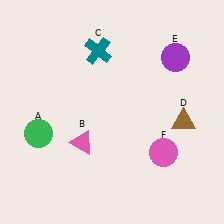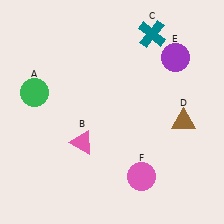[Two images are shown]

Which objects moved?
The objects that moved are: the green circle (A), the teal cross (C), the pink circle (F).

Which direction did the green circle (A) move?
The green circle (A) moved up.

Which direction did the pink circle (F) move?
The pink circle (F) moved down.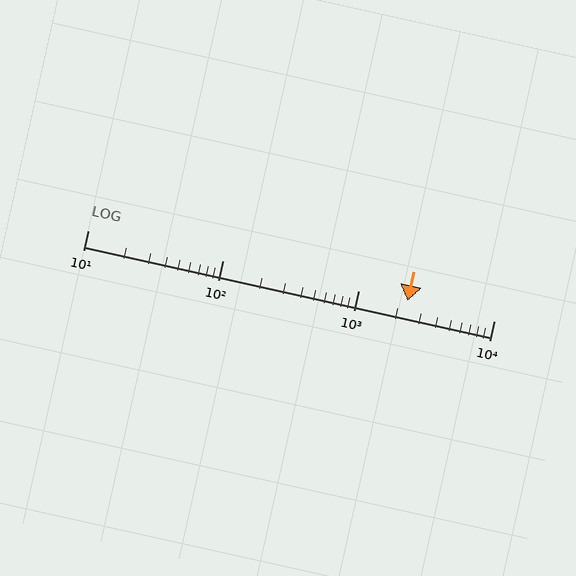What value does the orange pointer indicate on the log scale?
The pointer indicates approximately 2300.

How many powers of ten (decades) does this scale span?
The scale spans 3 decades, from 10 to 10000.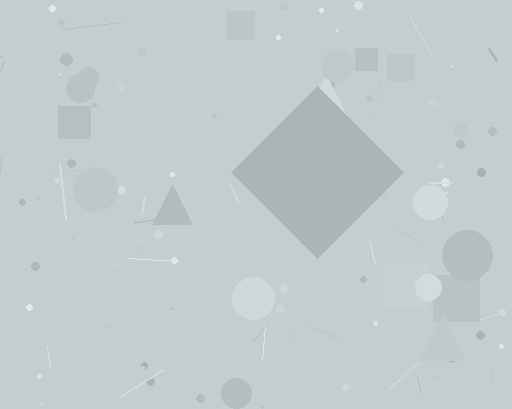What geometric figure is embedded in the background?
A diamond is embedded in the background.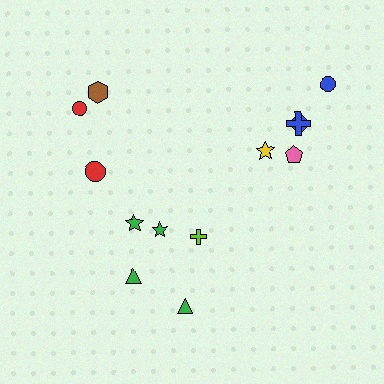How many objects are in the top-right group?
There are 5 objects.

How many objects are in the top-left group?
There are 3 objects.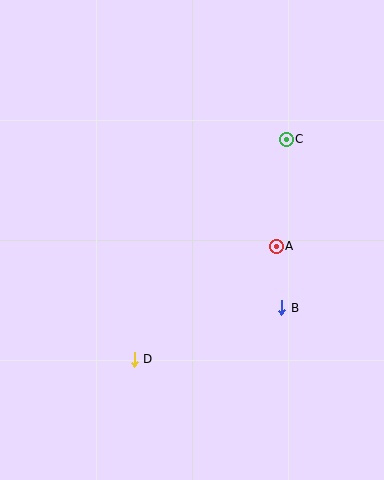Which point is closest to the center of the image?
Point A at (276, 246) is closest to the center.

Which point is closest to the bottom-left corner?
Point D is closest to the bottom-left corner.